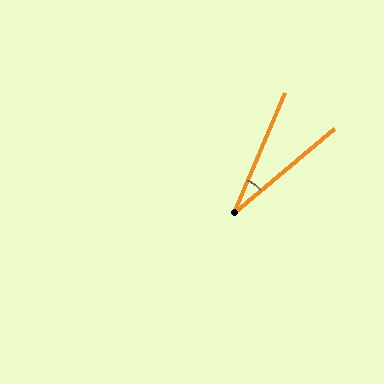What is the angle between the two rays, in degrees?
Approximately 27 degrees.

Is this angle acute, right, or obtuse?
It is acute.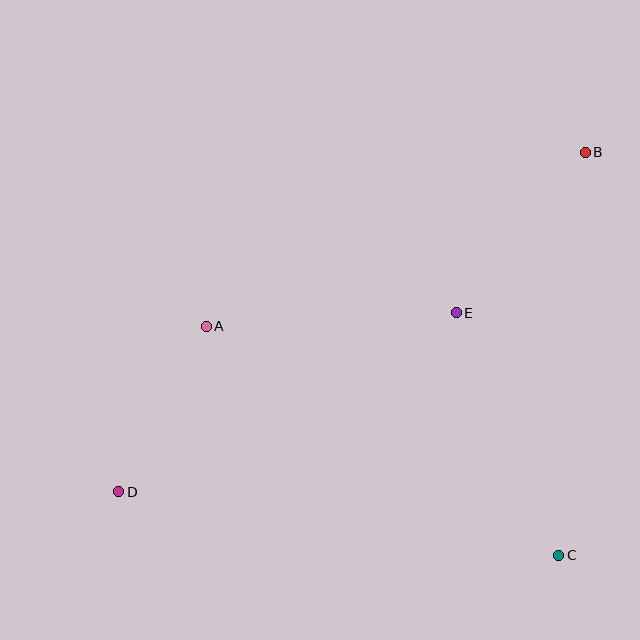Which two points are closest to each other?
Points A and D are closest to each other.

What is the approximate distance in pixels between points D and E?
The distance between D and E is approximately 382 pixels.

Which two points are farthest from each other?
Points B and D are farthest from each other.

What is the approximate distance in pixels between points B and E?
The distance between B and E is approximately 206 pixels.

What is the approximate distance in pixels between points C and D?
The distance between C and D is approximately 445 pixels.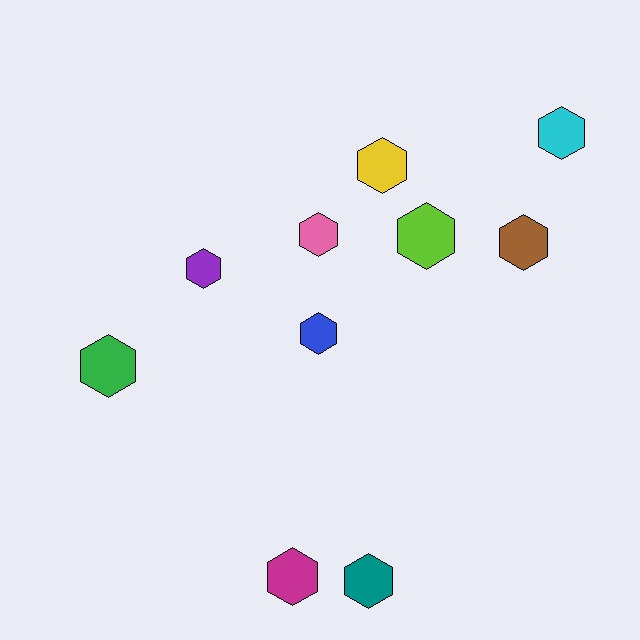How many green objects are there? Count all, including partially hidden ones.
There is 1 green object.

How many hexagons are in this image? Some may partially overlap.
There are 10 hexagons.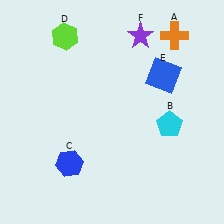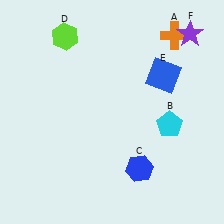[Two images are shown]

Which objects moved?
The objects that moved are: the blue hexagon (C), the purple star (F).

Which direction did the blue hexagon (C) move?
The blue hexagon (C) moved right.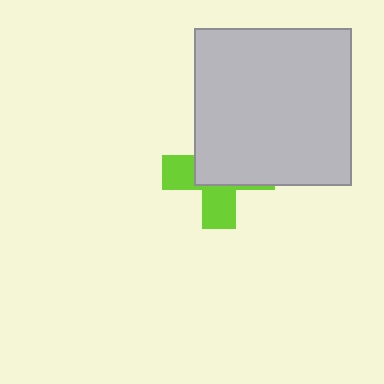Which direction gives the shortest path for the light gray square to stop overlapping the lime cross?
Moving toward the upper-right gives the shortest separation.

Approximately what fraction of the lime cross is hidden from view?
Roughly 58% of the lime cross is hidden behind the light gray square.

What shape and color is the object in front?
The object in front is a light gray square.